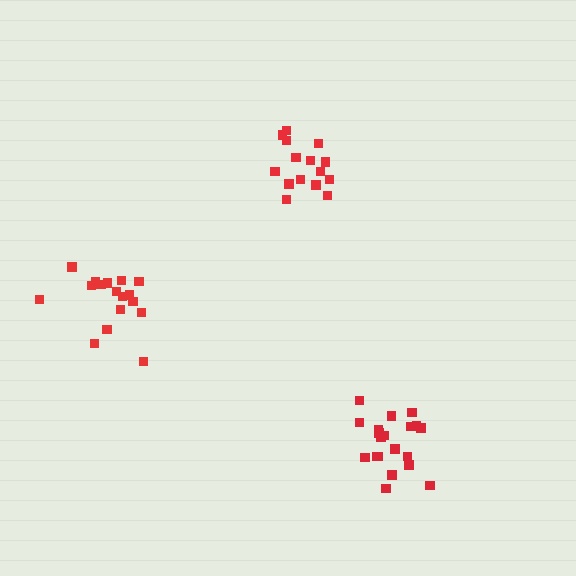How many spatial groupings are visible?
There are 3 spatial groupings.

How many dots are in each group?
Group 1: 15 dots, Group 2: 20 dots, Group 3: 17 dots (52 total).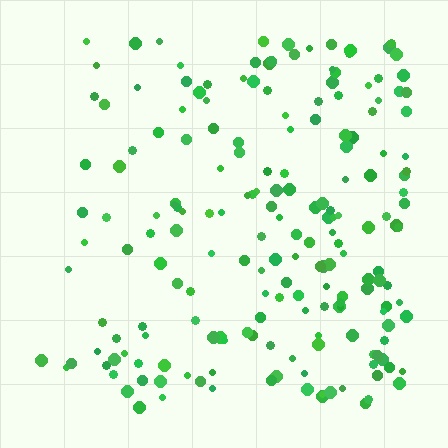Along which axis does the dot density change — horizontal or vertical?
Horizontal.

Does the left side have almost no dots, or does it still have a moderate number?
Still a moderate number, just noticeably fewer than the right.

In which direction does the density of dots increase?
From left to right, with the right side densest.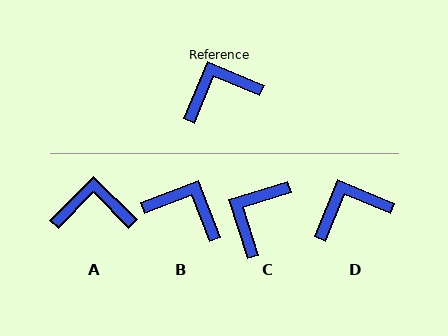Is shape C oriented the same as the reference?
No, it is off by about 40 degrees.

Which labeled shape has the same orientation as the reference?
D.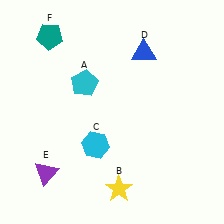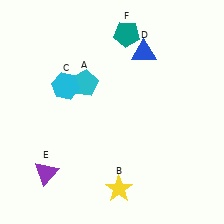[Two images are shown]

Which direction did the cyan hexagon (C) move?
The cyan hexagon (C) moved up.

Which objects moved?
The objects that moved are: the cyan hexagon (C), the teal pentagon (F).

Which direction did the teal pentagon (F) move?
The teal pentagon (F) moved right.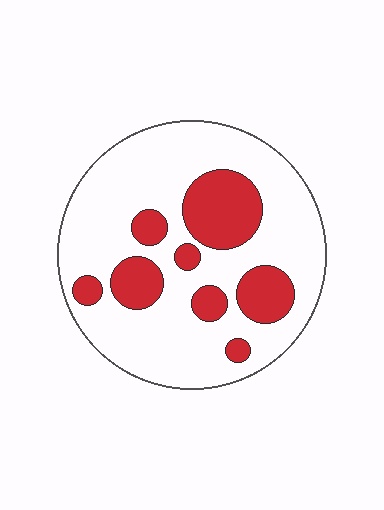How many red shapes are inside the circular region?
8.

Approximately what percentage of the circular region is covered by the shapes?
Approximately 25%.